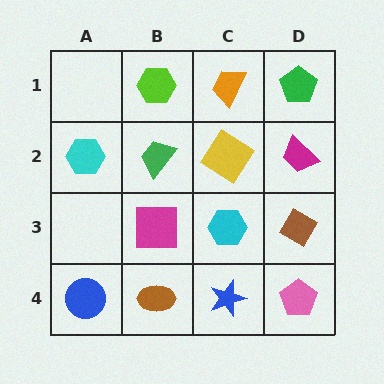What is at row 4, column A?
A blue circle.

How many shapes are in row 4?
4 shapes.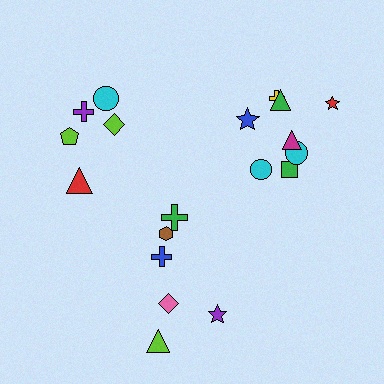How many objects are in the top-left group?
There are 5 objects.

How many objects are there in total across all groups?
There are 19 objects.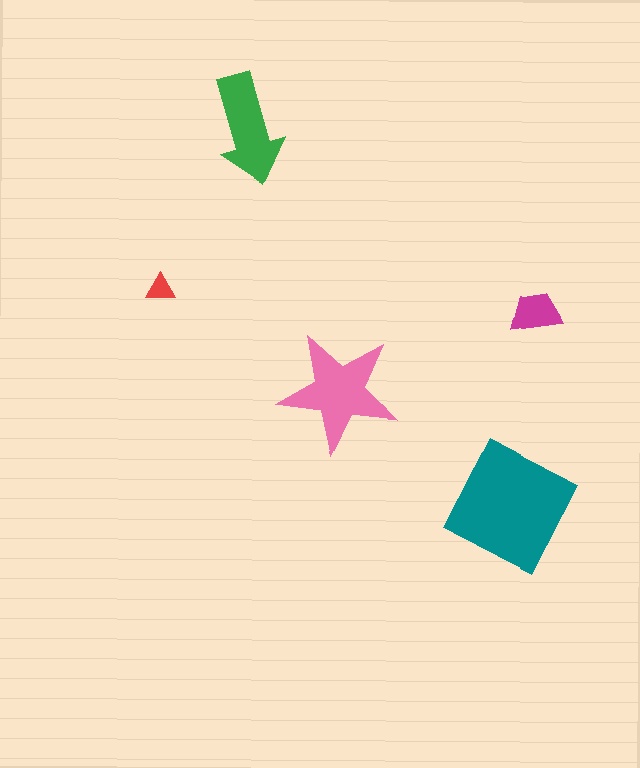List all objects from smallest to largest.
The red triangle, the magenta trapezoid, the green arrow, the pink star, the teal square.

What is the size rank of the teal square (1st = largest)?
1st.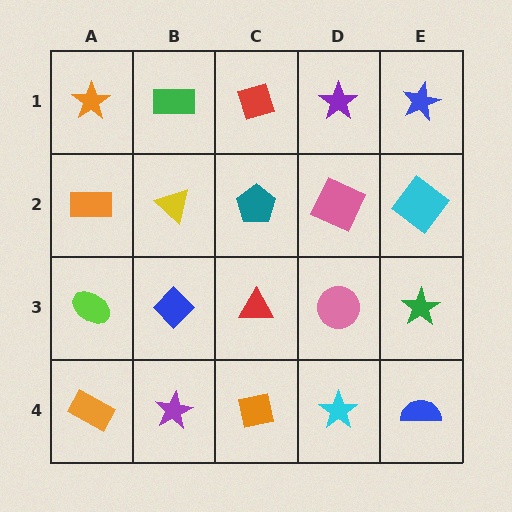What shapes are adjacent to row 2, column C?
A red diamond (row 1, column C), a red triangle (row 3, column C), a yellow triangle (row 2, column B), a pink square (row 2, column D).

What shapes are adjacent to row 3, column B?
A yellow triangle (row 2, column B), a purple star (row 4, column B), a lime ellipse (row 3, column A), a red triangle (row 3, column C).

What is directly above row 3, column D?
A pink square.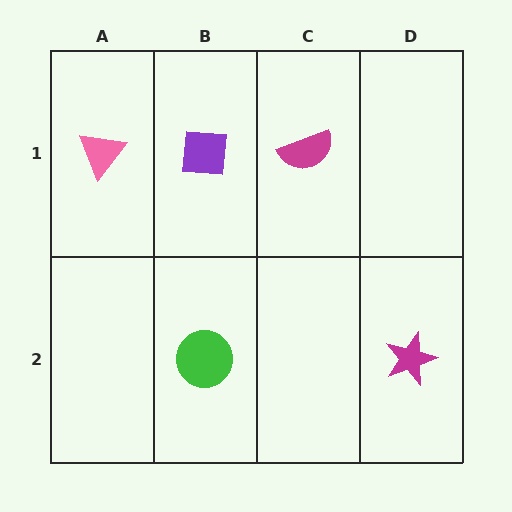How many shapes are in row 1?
3 shapes.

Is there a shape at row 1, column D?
No, that cell is empty.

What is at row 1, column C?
A magenta semicircle.